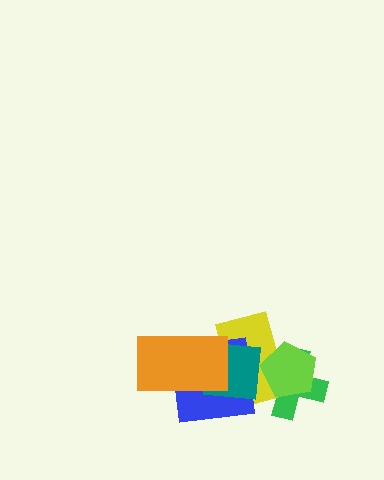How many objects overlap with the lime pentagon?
3 objects overlap with the lime pentagon.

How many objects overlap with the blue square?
3 objects overlap with the blue square.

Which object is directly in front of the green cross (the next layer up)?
The yellow rectangle is directly in front of the green cross.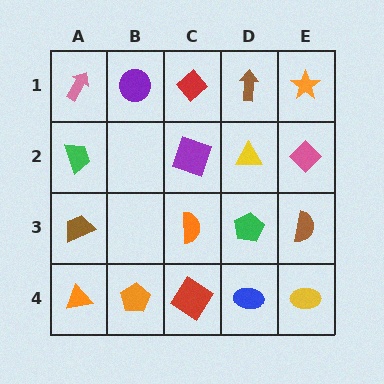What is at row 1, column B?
A purple circle.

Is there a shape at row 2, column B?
No, that cell is empty.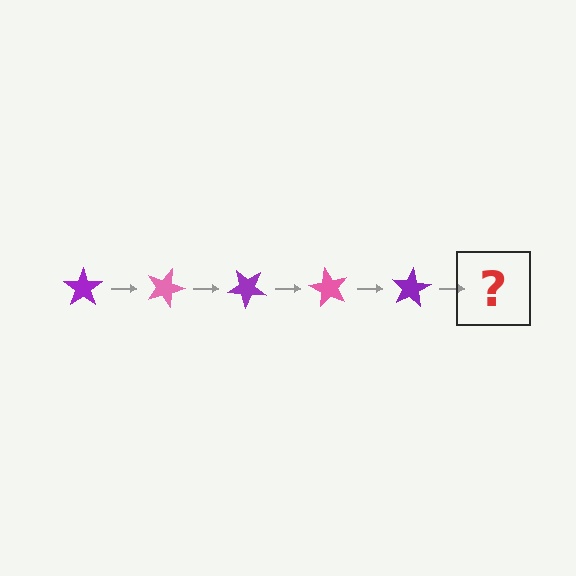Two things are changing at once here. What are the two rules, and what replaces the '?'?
The two rules are that it rotates 20 degrees each step and the color cycles through purple and pink. The '?' should be a pink star, rotated 100 degrees from the start.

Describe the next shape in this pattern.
It should be a pink star, rotated 100 degrees from the start.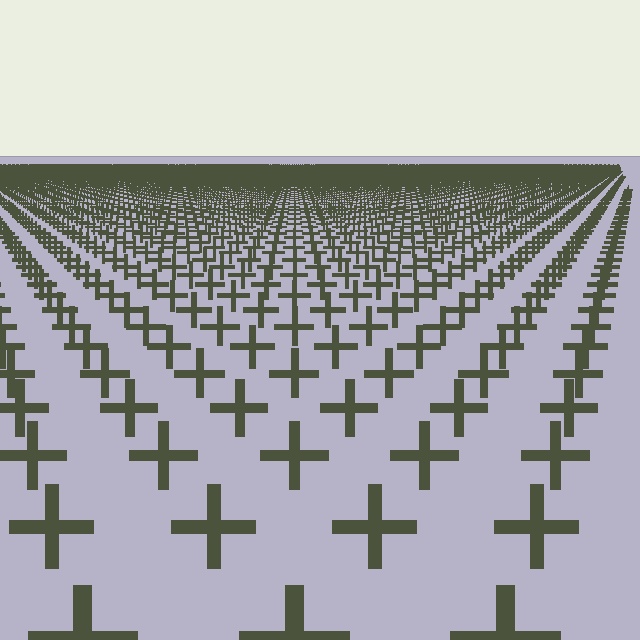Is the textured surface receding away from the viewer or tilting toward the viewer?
The surface is receding away from the viewer. Texture elements get smaller and denser toward the top.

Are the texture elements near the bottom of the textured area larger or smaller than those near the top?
Larger. Near the bottom, elements are closer to the viewer and appear at a bigger on-screen size.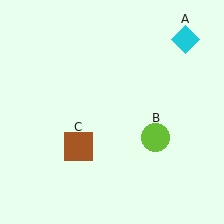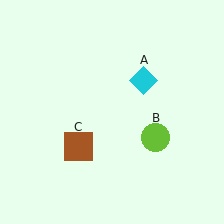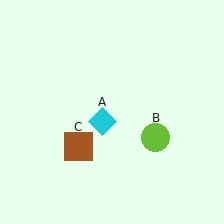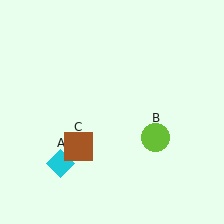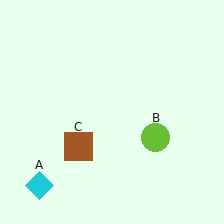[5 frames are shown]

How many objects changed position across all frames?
1 object changed position: cyan diamond (object A).